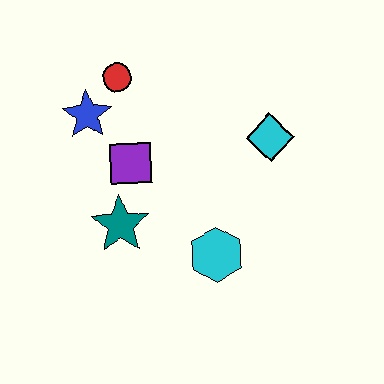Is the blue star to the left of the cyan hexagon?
Yes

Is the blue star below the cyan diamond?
No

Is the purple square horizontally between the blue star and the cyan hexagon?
Yes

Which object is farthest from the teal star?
The cyan diamond is farthest from the teal star.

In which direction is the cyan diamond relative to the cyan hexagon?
The cyan diamond is above the cyan hexagon.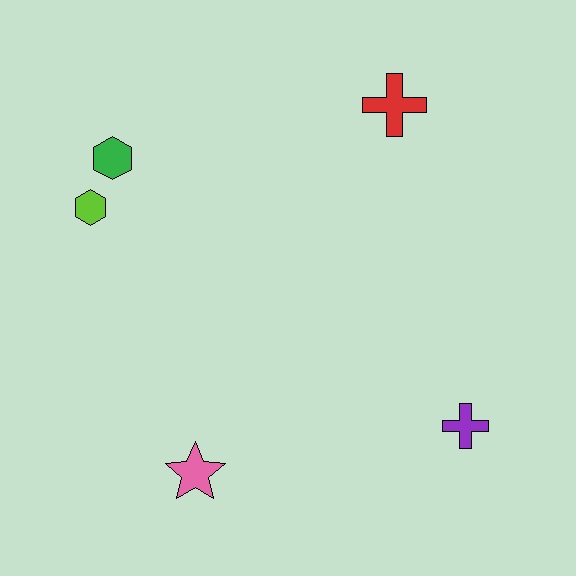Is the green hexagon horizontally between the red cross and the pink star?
No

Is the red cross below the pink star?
No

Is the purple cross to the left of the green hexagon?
No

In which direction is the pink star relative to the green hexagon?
The pink star is below the green hexagon.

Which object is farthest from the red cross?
The pink star is farthest from the red cross.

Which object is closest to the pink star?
The purple cross is closest to the pink star.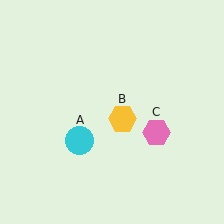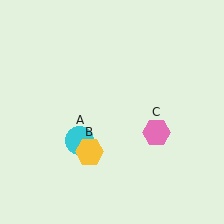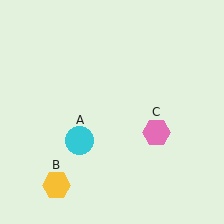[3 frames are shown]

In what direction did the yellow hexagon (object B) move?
The yellow hexagon (object B) moved down and to the left.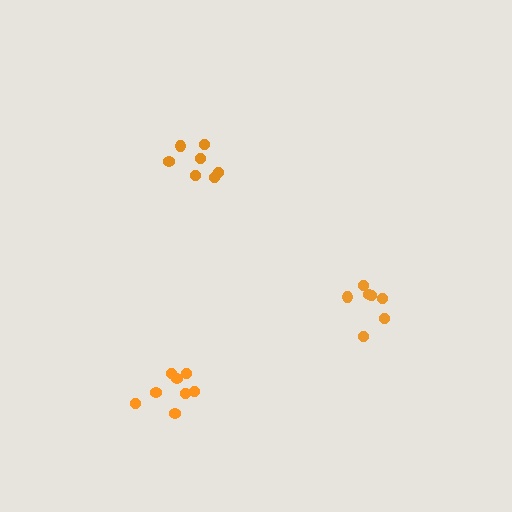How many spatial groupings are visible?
There are 3 spatial groupings.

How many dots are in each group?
Group 1: 8 dots, Group 2: 7 dots, Group 3: 7 dots (22 total).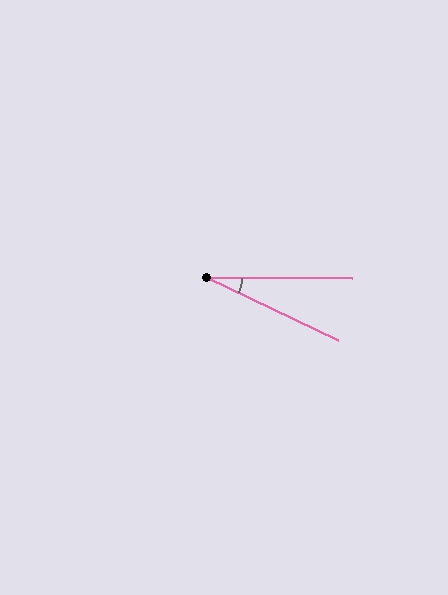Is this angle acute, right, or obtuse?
It is acute.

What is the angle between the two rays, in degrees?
Approximately 25 degrees.